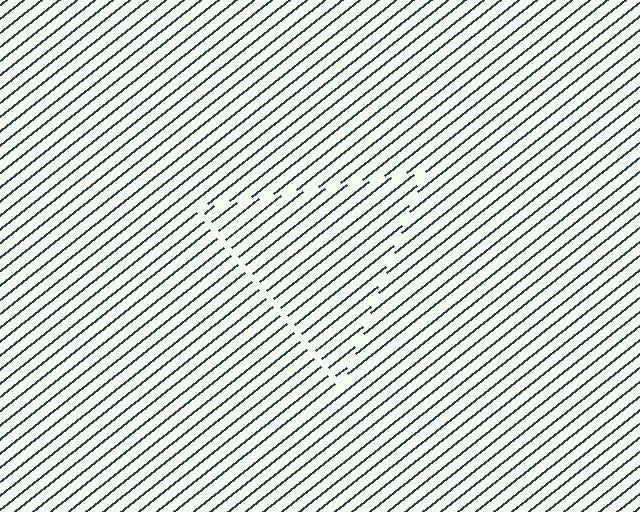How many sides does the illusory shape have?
3 sides — the line-ends trace a triangle.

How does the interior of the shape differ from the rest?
The interior of the shape contains the same grating, shifted by half a period — the contour is defined by the phase discontinuity where line-ends from the inner and outer gratings abut.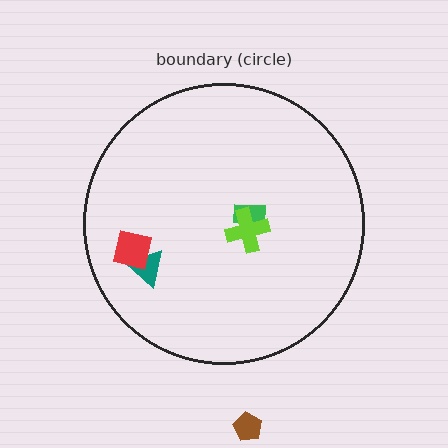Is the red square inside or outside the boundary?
Inside.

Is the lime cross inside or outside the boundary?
Inside.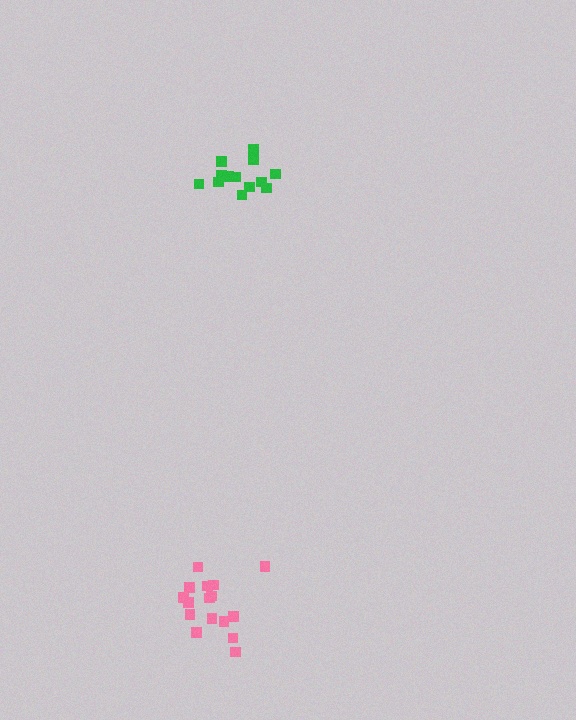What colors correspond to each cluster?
The clusters are colored: pink, green.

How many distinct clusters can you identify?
There are 2 distinct clusters.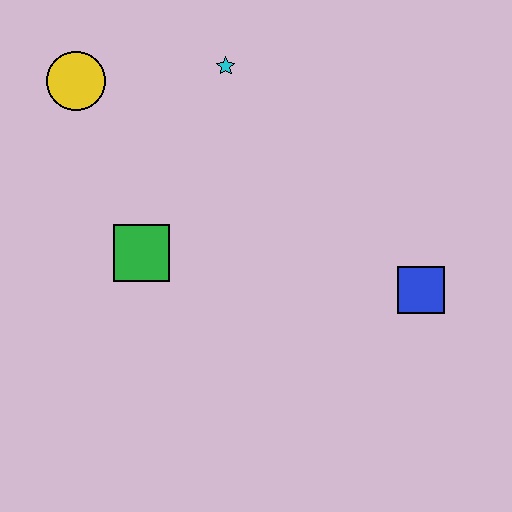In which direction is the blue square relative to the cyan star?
The blue square is below the cyan star.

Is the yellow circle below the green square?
No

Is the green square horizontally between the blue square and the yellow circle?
Yes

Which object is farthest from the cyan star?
The blue square is farthest from the cyan star.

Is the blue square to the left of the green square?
No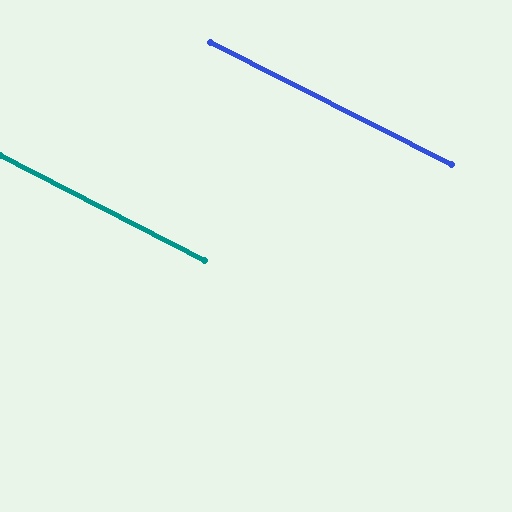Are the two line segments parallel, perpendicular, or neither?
Parallel — their directions differ by only 0.6°.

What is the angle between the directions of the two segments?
Approximately 1 degree.